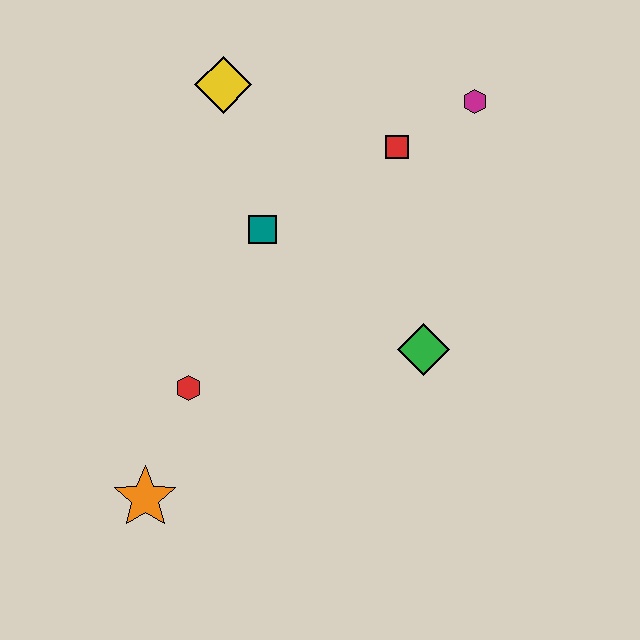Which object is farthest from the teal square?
The orange star is farthest from the teal square.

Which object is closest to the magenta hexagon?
The red square is closest to the magenta hexagon.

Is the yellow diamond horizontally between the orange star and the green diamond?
Yes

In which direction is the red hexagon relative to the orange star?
The red hexagon is above the orange star.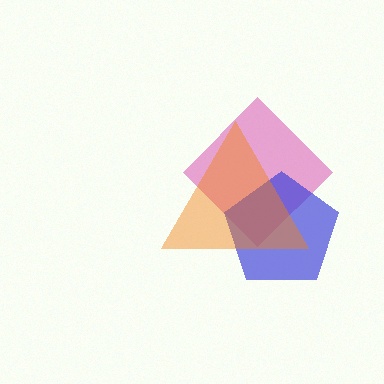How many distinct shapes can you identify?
There are 3 distinct shapes: a magenta diamond, a blue pentagon, an orange triangle.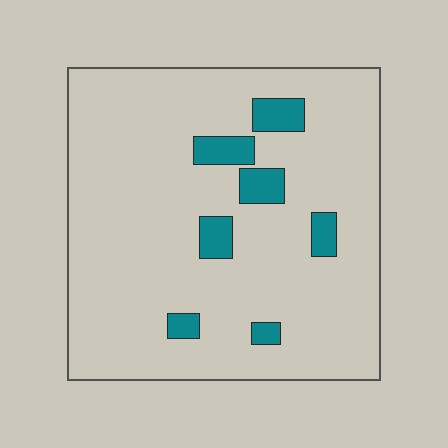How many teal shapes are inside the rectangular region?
7.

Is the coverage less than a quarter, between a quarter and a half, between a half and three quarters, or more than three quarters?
Less than a quarter.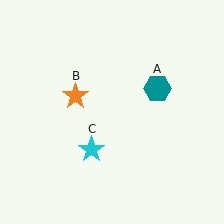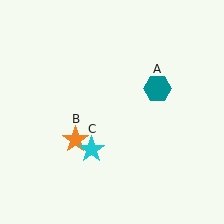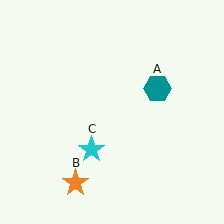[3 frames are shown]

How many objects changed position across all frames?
1 object changed position: orange star (object B).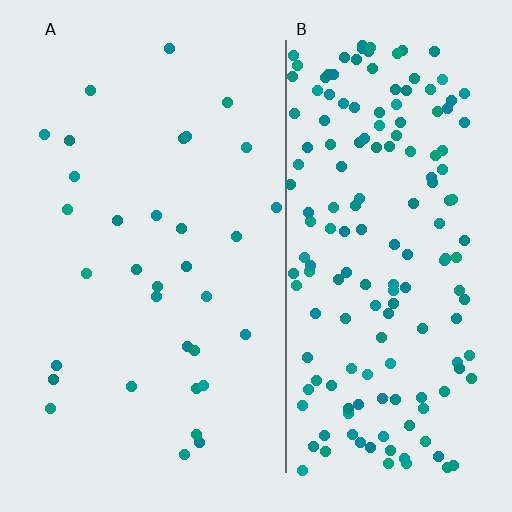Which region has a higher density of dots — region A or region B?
B (the right).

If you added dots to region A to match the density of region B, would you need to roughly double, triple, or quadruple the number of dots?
Approximately quadruple.